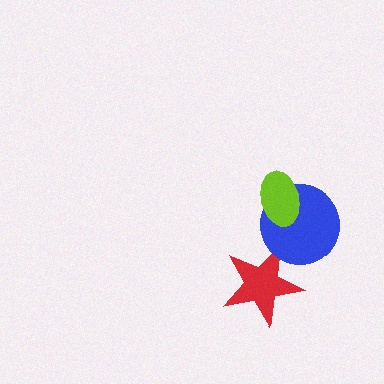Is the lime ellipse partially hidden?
No, no other shape covers it.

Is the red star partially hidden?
Yes, it is partially covered by another shape.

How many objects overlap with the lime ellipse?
1 object overlaps with the lime ellipse.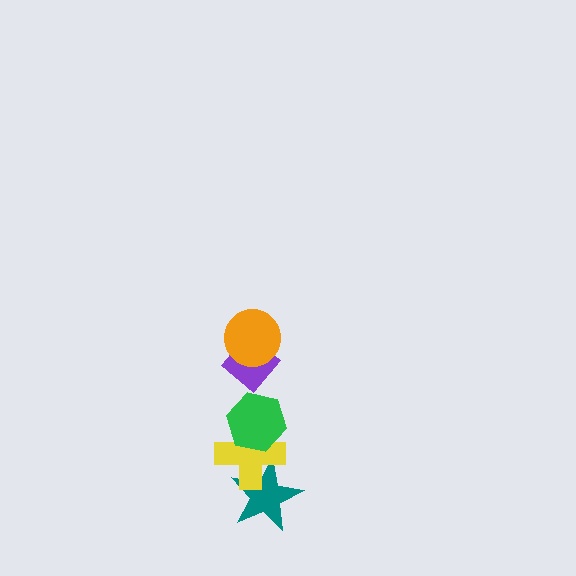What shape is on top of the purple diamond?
The orange circle is on top of the purple diamond.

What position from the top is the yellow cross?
The yellow cross is 4th from the top.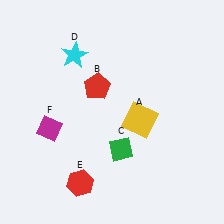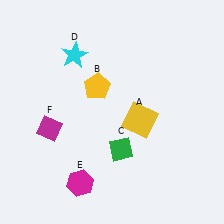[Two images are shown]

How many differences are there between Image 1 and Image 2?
There are 2 differences between the two images.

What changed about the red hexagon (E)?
In Image 1, E is red. In Image 2, it changed to magenta.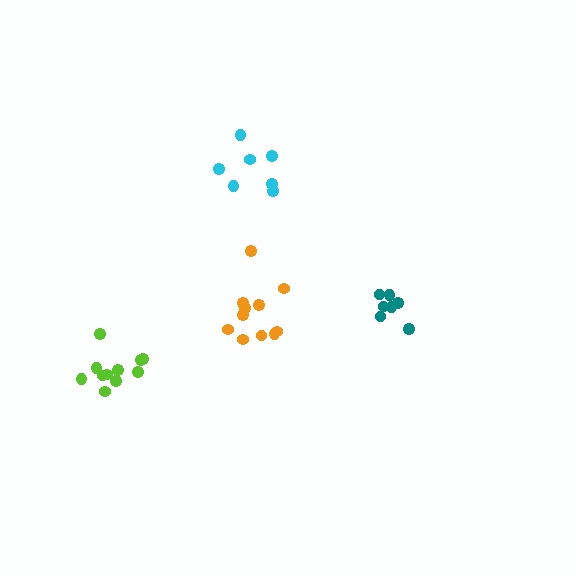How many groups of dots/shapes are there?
There are 4 groups.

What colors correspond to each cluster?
The clusters are colored: orange, cyan, teal, lime.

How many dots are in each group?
Group 1: 11 dots, Group 2: 7 dots, Group 3: 7 dots, Group 4: 11 dots (36 total).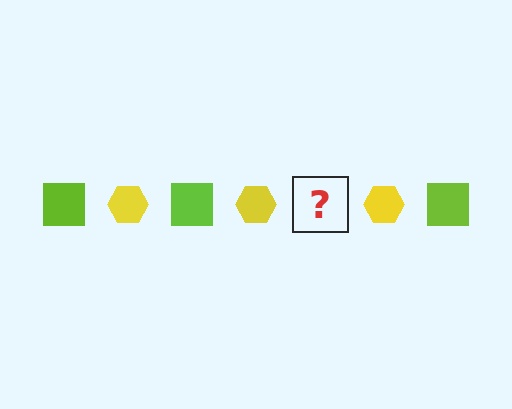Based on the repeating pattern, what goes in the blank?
The blank should be a lime square.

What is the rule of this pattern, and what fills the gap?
The rule is that the pattern alternates between lime square and yellow hexagon. The gap should be filled with a lime square.